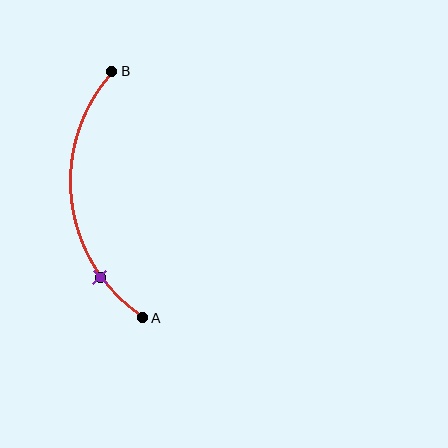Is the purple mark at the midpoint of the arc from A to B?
No. The purple mark lies on the arc but is closer to endpoint A. The arc midpoint would be at the point on the curve equidistant along the arc from both A and B.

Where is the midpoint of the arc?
The arc midpoint is the point on the curve farthest from the straight line joining A and B. It sits to the left of that line.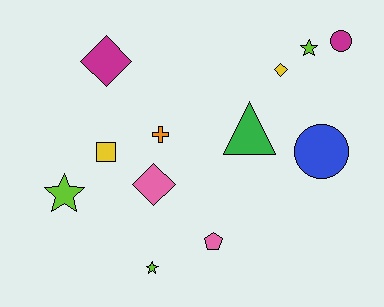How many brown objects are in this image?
There are no brown objects.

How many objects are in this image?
There are 12 objects.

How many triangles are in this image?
There is 1 triangle.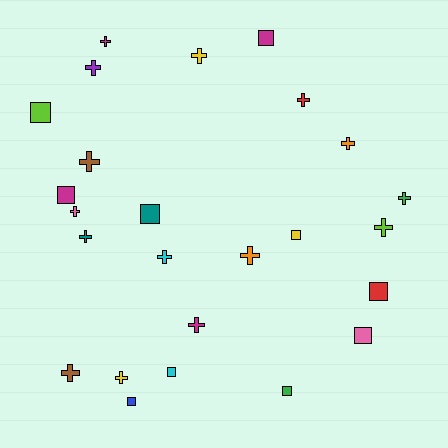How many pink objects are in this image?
There are 2 pink objects.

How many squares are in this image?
There are 10 squares.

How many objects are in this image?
There are 25 objects.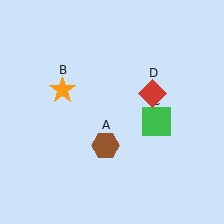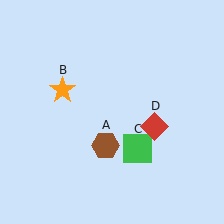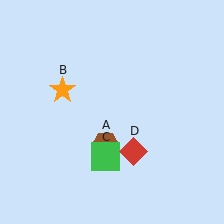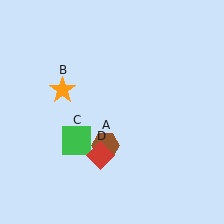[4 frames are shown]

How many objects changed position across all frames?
2 objects changed position: green square (object C), red diamond (object D).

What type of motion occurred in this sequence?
The green square (object C), red diamond (object D) rotated clockwise around the center of the scene.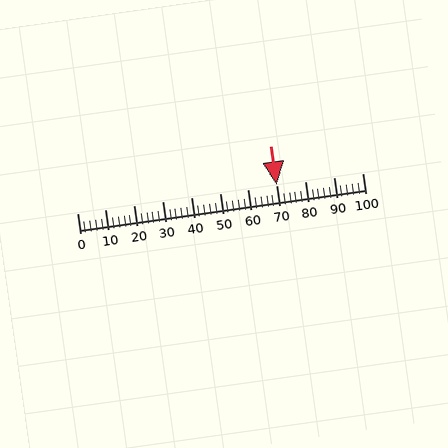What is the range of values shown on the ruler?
The ruler shows values from 0 to 100.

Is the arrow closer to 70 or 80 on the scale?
The arrow is closer to 70.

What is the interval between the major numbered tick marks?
The major tick marks are spaced 10 units apart.